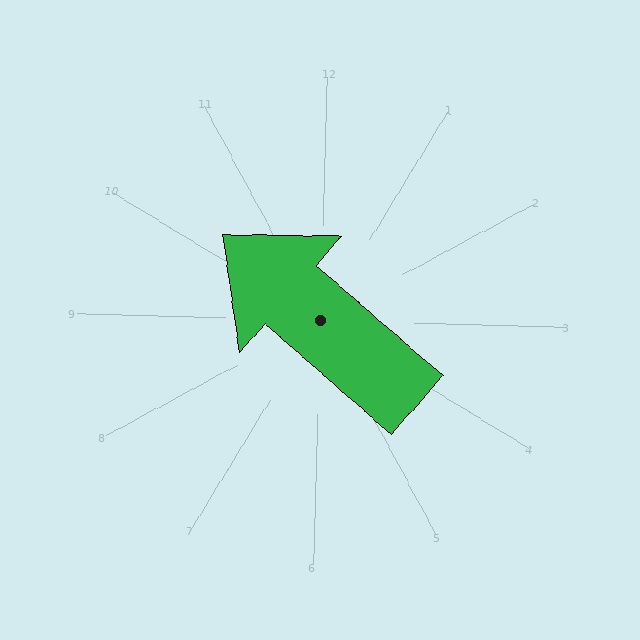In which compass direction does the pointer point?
Northwest.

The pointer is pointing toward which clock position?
Roughly 10 o'clock.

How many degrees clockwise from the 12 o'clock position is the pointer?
Approximately 310 degrees.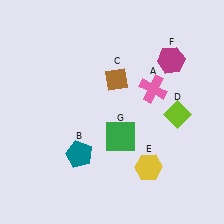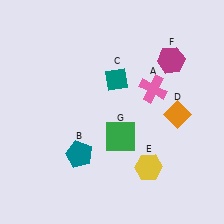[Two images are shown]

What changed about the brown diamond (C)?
In Image 1, C is brown. In Image 2, it changed to teal.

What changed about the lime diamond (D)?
In Image 1, D is lime. In Image 2, it changed to orange.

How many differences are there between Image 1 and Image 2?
There are 2 differences between the two images.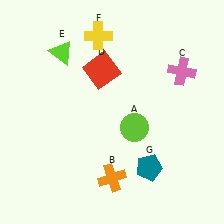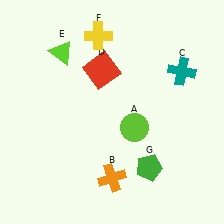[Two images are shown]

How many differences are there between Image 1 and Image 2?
There are 2 differences between the two images.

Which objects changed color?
C changed from pink to teal. G changed from teal to green.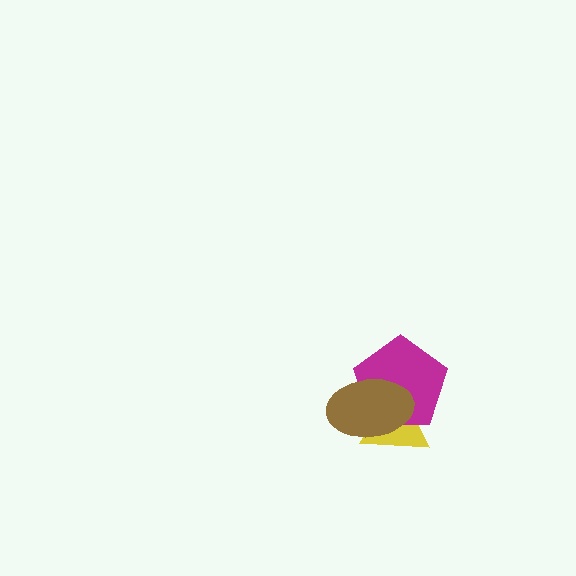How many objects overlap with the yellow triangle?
2 objects overlap with the yellow triangle.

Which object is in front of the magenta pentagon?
The brown ellipse is in front of the magenta pentagon.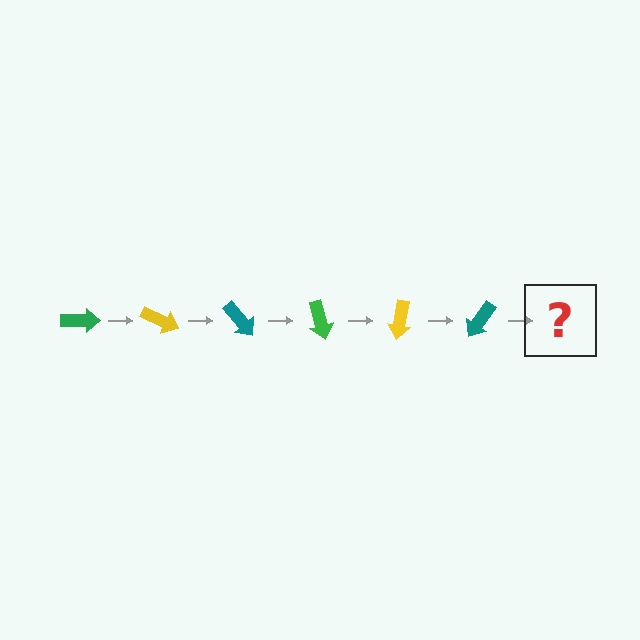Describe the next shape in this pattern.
It should be a green arrow, rotated 150 degrees from the start.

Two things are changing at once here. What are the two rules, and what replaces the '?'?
The two rules are that it rotates 25 degrees each step and the color cycles through green, yellow, and teal. The '?' should be a green arrow, rotated 150 degrees from the start.